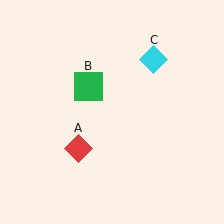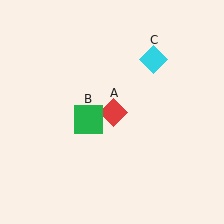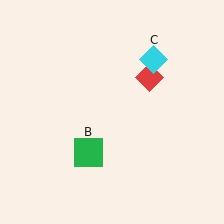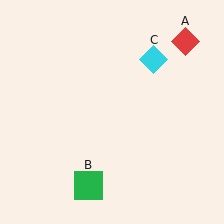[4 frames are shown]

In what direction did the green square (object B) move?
The green square (object B) moved down.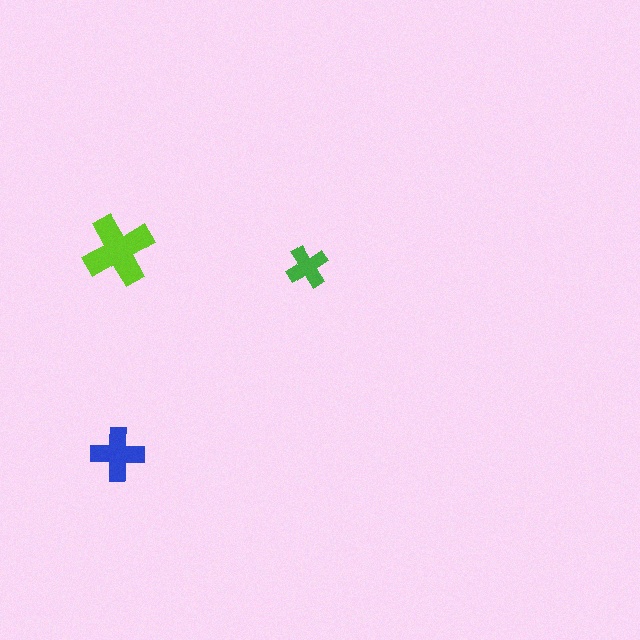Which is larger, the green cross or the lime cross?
The lime one.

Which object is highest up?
The lime cross is topmost.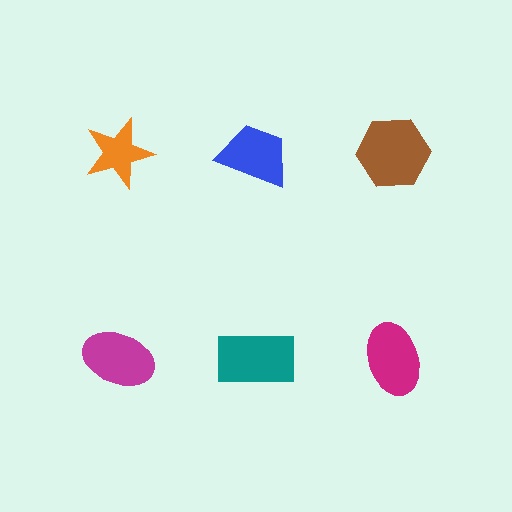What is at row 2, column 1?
A magenta ellipse.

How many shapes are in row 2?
3 shapes.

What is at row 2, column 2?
A teal rectangle.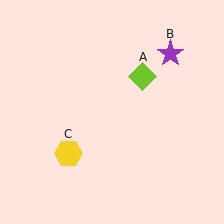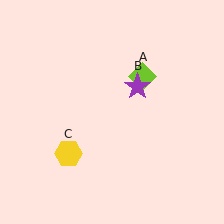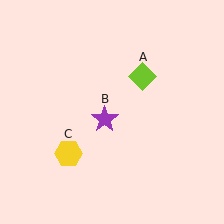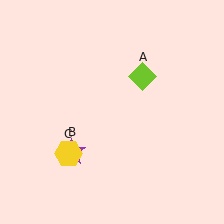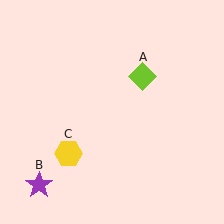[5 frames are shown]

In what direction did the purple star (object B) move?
The purple star (object B) moved down and to the left.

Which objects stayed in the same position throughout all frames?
Lime diamond (object A) and yellow hexagon (object C) remained stationary.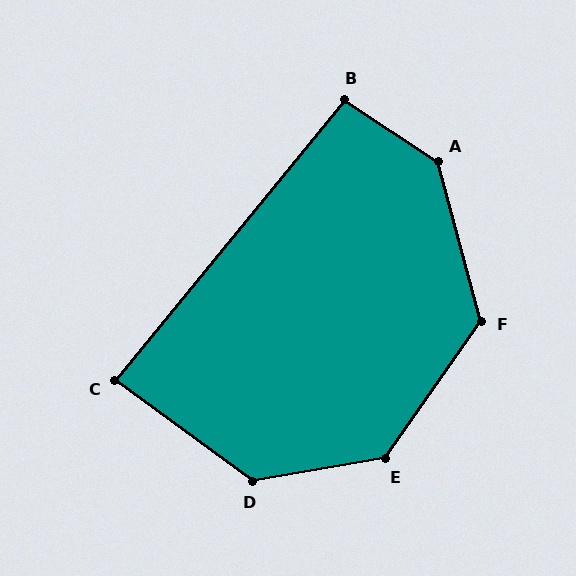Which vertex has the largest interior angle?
A, at approximately 138 degrees.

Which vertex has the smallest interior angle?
C, at approximately 87 degrees.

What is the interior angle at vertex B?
Approximately 96 degrees (obtuse).